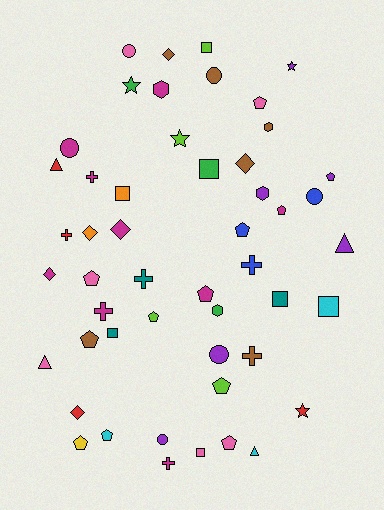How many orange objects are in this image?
There are 2 orange objects.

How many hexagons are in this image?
There are 4 hexagons.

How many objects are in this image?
There are 50 objects.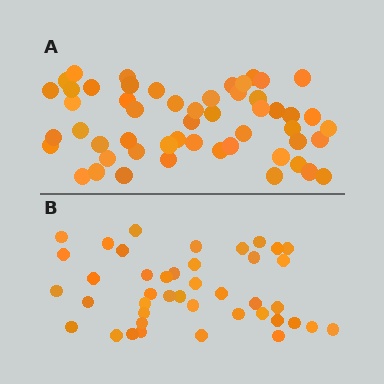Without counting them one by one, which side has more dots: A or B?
Region A (the top region) has more dots.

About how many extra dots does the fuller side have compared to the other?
Region A has roughly 12 or so more dots than region B.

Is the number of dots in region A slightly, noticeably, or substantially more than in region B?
Region A has noticeably more, but not dramatically so. The ratio is roughly 1.3 to 1.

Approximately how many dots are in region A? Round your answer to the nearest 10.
About 50 dots. (The exact count is 53, which rounds to 50.)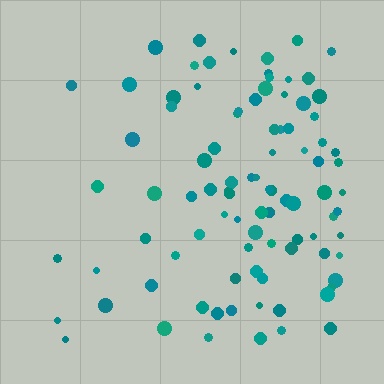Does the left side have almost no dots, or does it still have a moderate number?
Still a moderate number, just noticeably fewer than the right.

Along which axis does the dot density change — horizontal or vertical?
Horizontal.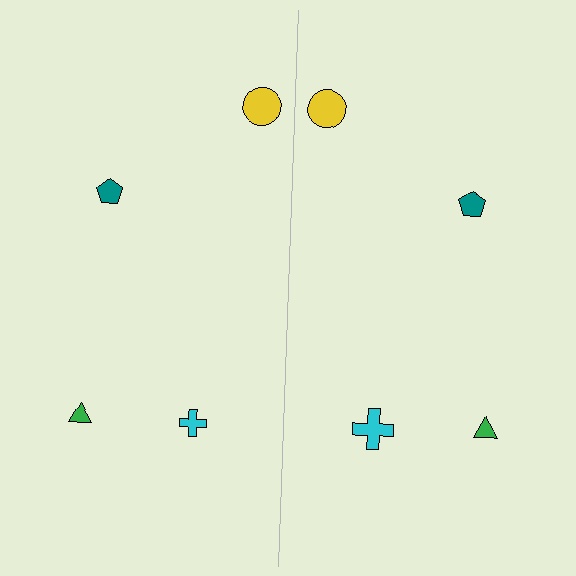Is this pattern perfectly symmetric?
No, the pattern is not perfectly symmetric. The cyan cross on the right side has a different size than its mirror counterpart.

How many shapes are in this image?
There are 8 shapes in this image.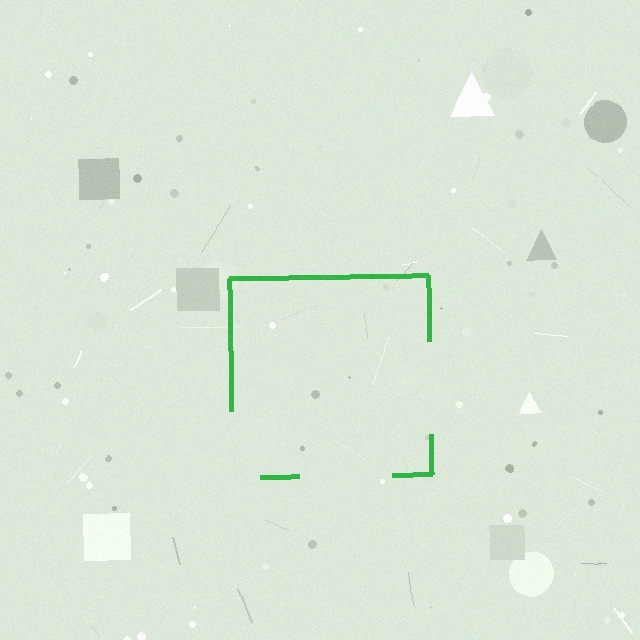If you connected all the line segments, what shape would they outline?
They would outline a square.